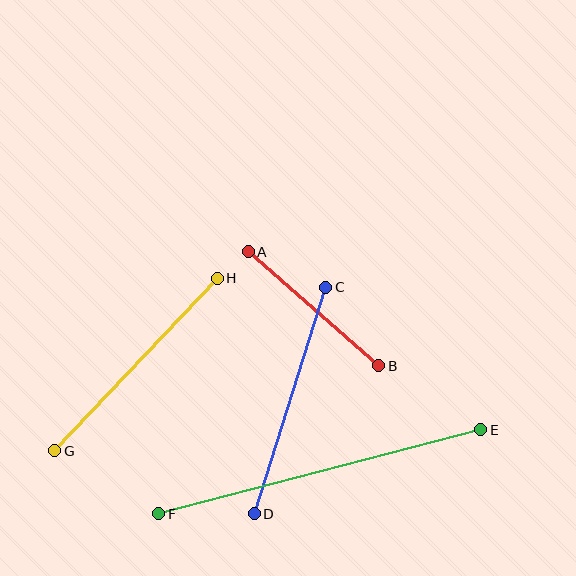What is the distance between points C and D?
The distance is approximately 238 pixels.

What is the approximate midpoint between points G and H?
The midpoint is at approximately (136, 365) pixels.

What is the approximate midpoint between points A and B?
The midpoint is at approximately (313, 309) pixels.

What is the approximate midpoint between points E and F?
The midpoint is at approximately (320, 472) pixels.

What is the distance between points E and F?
The distance is approximately 333 pixels.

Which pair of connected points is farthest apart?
Points E and F are farthest apart.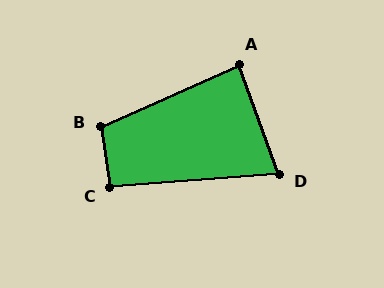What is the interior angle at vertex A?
Approximately 86 degrees (approximately right).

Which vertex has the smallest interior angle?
D, at approximately 74 degrees.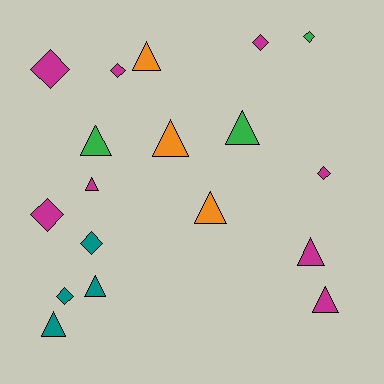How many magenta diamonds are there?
There are 5 magenta diamonds.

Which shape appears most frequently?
Triangle, with 10 objects.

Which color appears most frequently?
Magenta, with 8 objects.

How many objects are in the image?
There are 18 objects.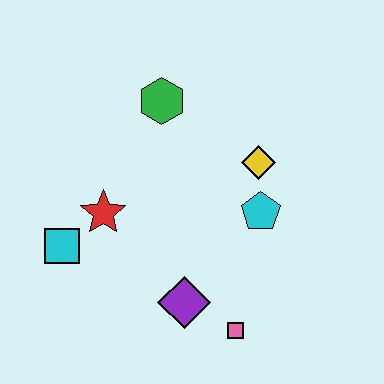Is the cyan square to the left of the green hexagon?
Yes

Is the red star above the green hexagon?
No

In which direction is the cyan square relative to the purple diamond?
The cyan square is to the left of the purple diamond.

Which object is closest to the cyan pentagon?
The yellow diamond is closest to the cyan pentagon.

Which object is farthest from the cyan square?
The yellow diamond is farthest from the cyan square.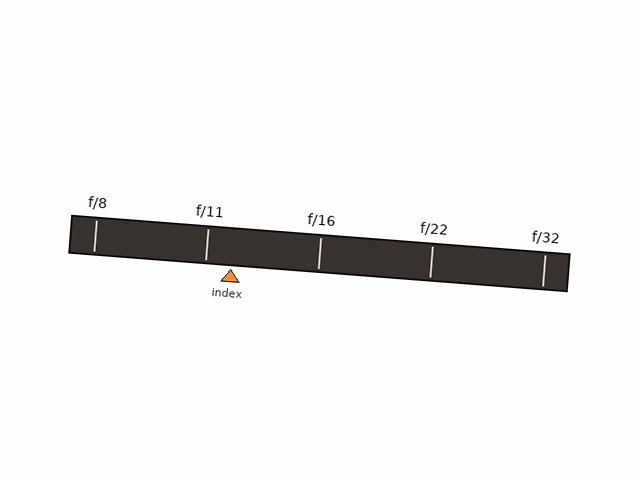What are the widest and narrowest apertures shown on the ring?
The widest aperture shown is f/8 and the narrowest is f/32.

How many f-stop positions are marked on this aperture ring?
There are 5 f-stop positions marked.